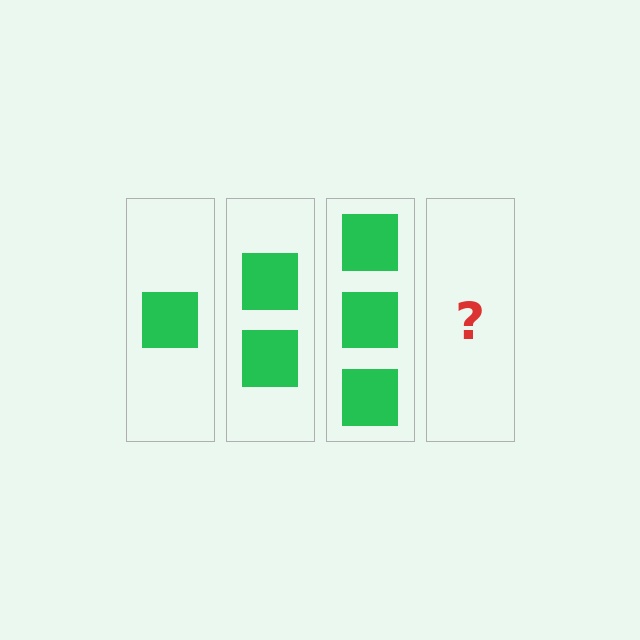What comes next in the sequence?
The next element should be 4 squares.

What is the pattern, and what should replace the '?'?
The pattern is that each step adds one more square. The '?' should be 4 squares.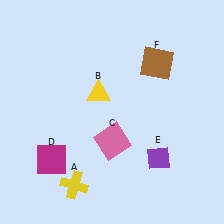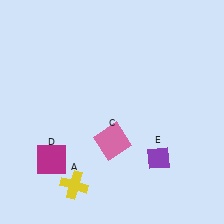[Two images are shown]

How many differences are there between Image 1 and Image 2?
There are 2 differences between the two images.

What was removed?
The brown square (F), the yellow triangle (B) were removed in Image 2.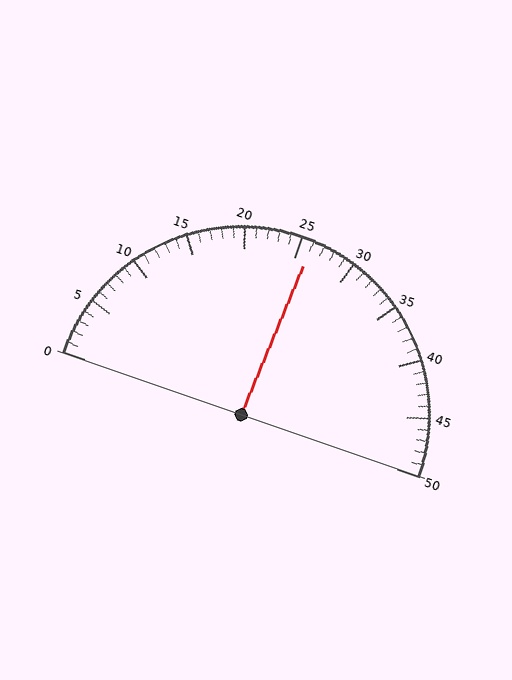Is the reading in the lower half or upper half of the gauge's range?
The reading is in the upper half of the range (0 to 50).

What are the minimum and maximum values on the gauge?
The gauge ranges from 0 to 50.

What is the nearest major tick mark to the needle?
The nearest major tick mark is 25.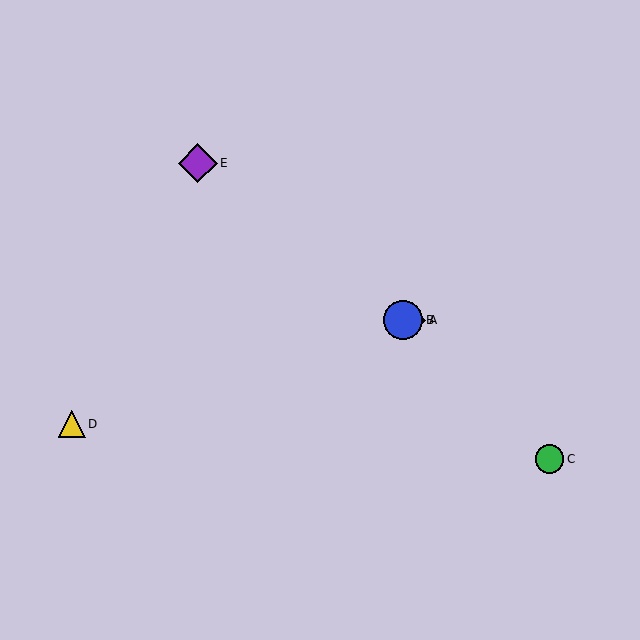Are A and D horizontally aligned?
No, A is at y≈320 and D is at y≈424.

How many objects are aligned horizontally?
2 objects (A, B) are aligned horizontally.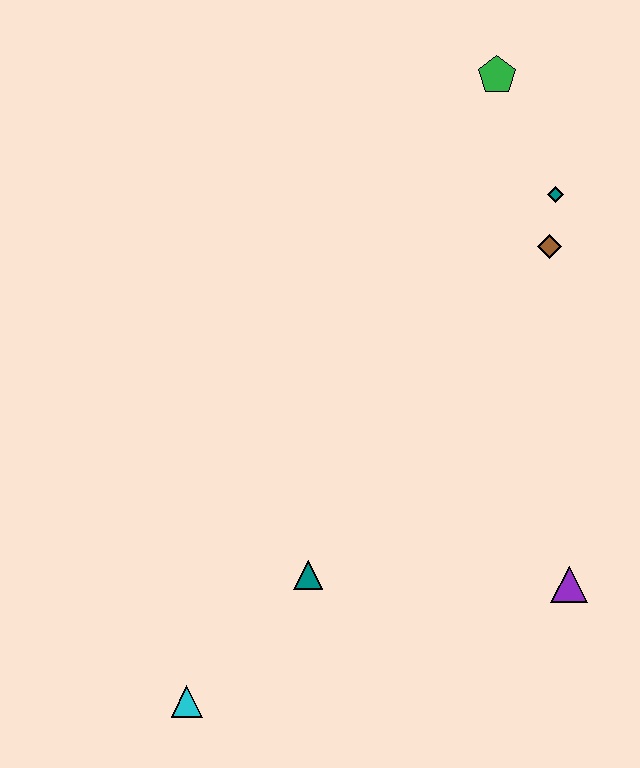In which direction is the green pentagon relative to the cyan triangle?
The green pentagon is above the cyan triangle.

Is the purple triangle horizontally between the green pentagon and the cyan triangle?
No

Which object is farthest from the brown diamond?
The cyan triangle is farthest from the brown diamond.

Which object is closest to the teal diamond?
The brown diamond is closest to the teal diamond.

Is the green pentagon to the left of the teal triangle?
No